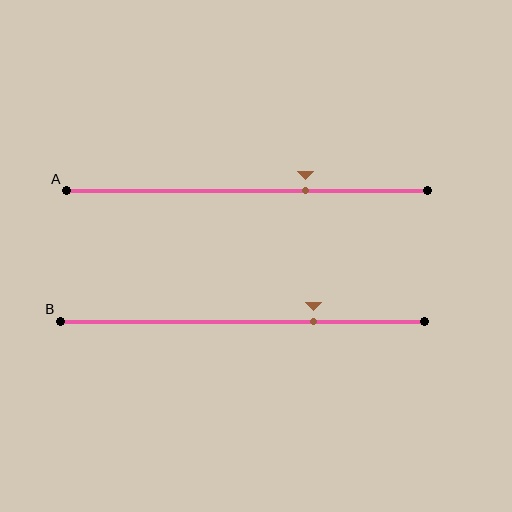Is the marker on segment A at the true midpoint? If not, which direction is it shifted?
No, the marker on segment A is shifted to the right by about 16% of the segment length.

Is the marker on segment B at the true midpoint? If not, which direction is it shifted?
No, the marker on segment B is shifted to the right by about 20% of the segment length.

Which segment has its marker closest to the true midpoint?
Segment A has its marker closest to the true midpoint.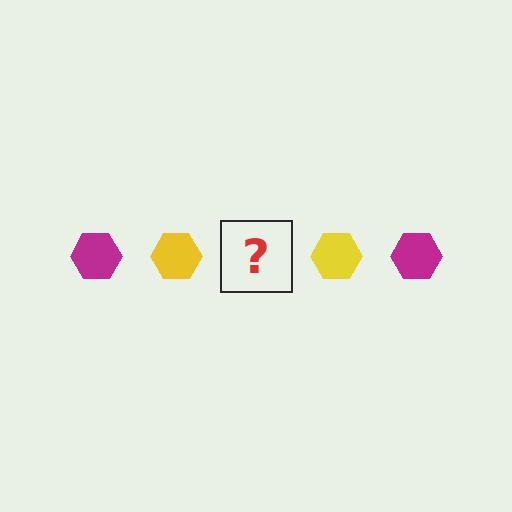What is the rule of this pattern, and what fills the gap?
The rule is that the pattern cycles through magenta, yellow hexagons. The gap should be filled with a magenta hexagon.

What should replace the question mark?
The question mark should be replaced with a magenta hexagon.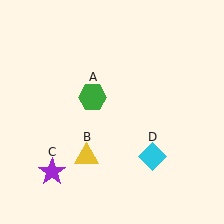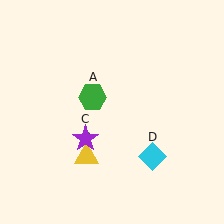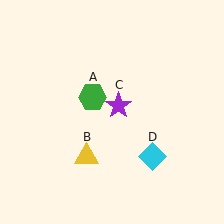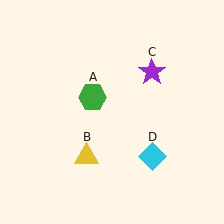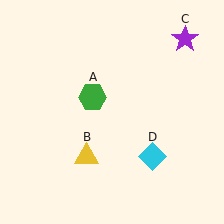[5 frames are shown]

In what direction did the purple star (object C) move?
The purple star (object C) moved up and to the right.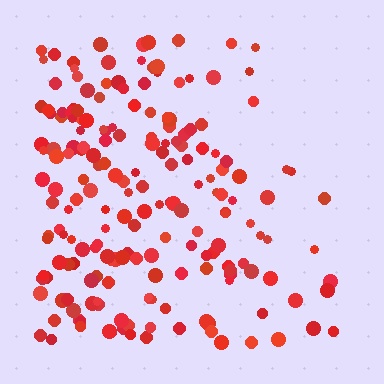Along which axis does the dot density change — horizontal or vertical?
Horizontal.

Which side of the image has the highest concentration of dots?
The left.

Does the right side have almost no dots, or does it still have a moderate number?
Still a moderate number, just noticeably fewer than the left.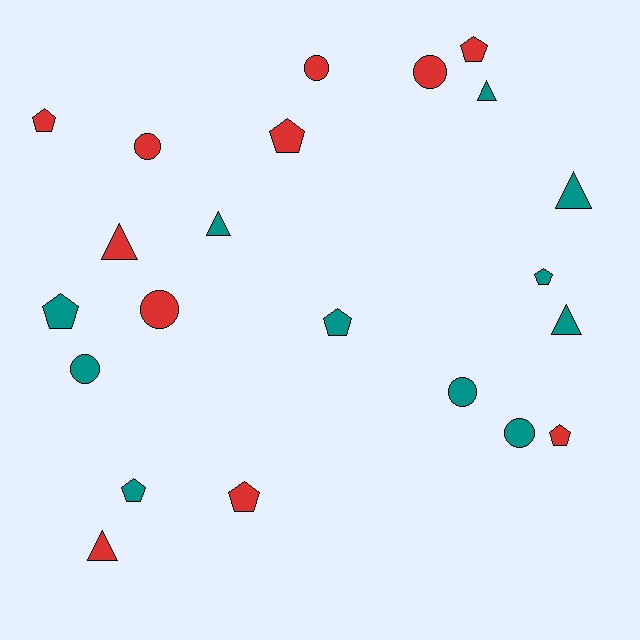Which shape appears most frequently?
Pentagon, with 9 objects.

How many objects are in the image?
There are 22 objects.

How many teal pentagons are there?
There are 4 teal pentagons.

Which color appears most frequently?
Teal, with 11 objects.